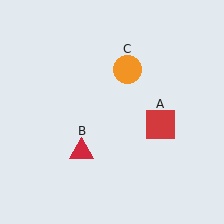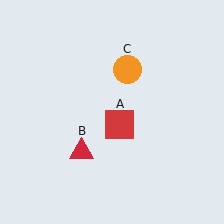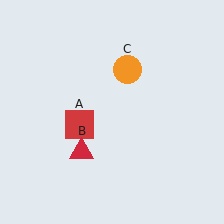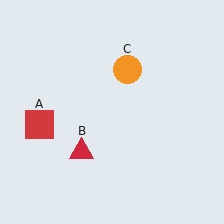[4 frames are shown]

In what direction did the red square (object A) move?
The red square (object A) moved left.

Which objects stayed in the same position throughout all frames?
Red triangle (object B) and orange circle (object C) remained stationary.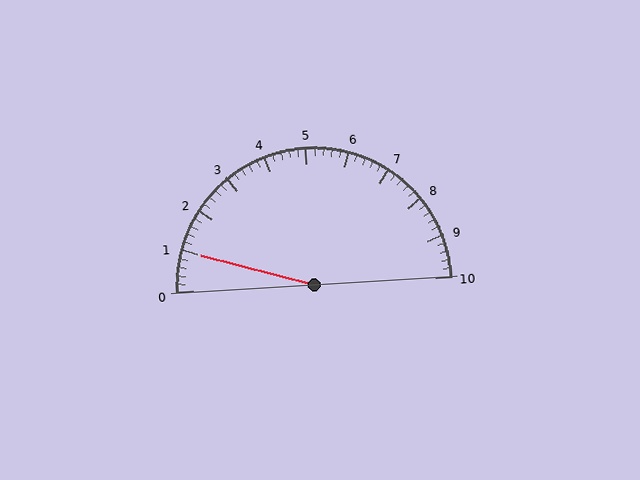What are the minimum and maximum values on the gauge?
The gauge ranges from 0 to 10.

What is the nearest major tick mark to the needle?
The nearest major tick mark is 1.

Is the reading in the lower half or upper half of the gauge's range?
The reading is in the lower half of the range (0 to 10).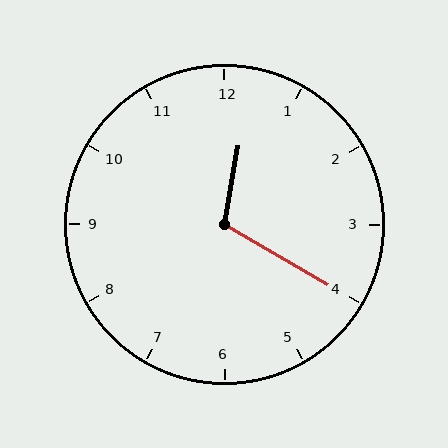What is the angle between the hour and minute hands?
Approximately 110 degrees.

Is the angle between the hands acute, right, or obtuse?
It is obtuse.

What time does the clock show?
12:20.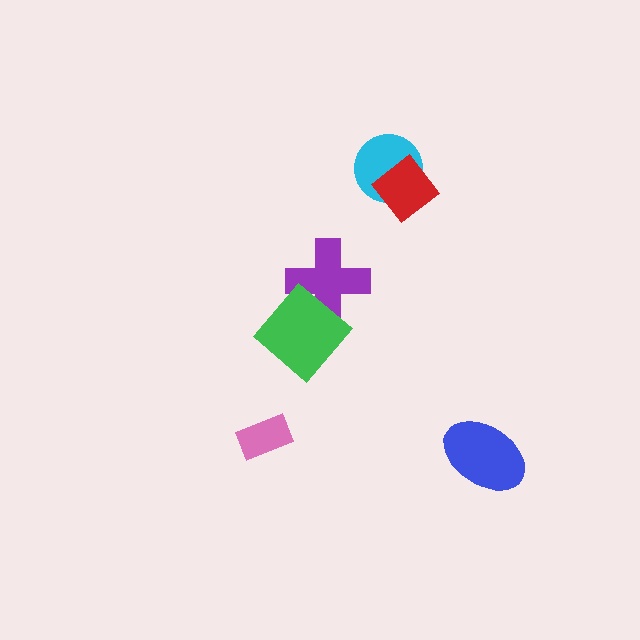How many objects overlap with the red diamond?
1 object overlaps with the red diamond.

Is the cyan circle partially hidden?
Yes, it is partially covered by another shape.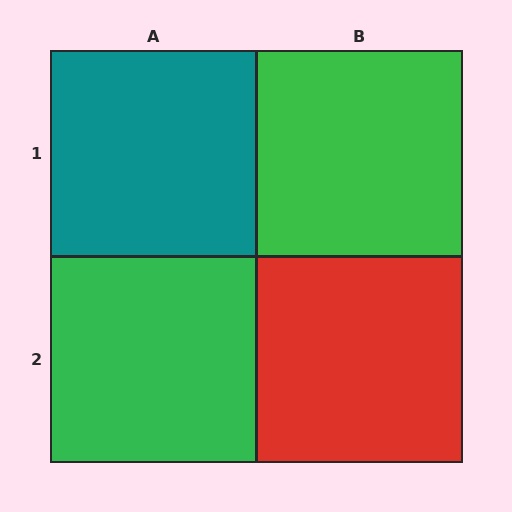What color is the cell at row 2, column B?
Red.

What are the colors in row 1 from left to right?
Teal, green.